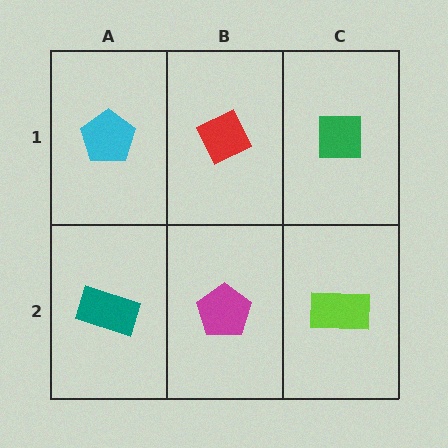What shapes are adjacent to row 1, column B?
A magenta pentagon (row 2, column B), a cyan pentagon (row 1, column A), a green square (row 1, column C).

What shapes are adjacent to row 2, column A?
A cyan pentagon (row 1, column A), a magenta pentagon (row 2, column B).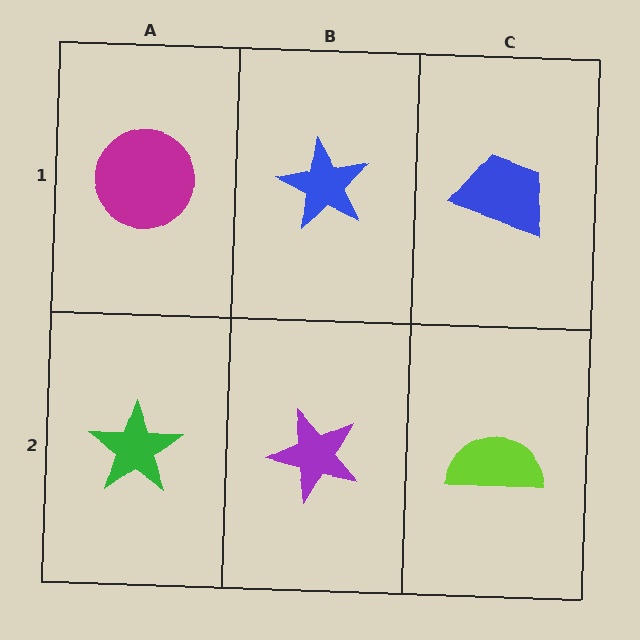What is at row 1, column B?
A blue star.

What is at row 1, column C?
A blue trapezoid.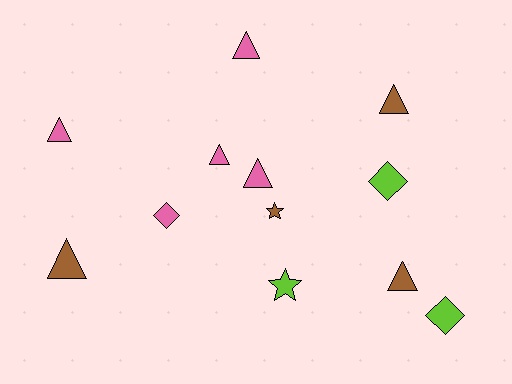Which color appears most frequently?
Pink, with 5 objects.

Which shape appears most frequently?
Triangle, with 7 objects.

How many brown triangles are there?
There are 3 brown triangles.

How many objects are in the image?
There are 12 objects.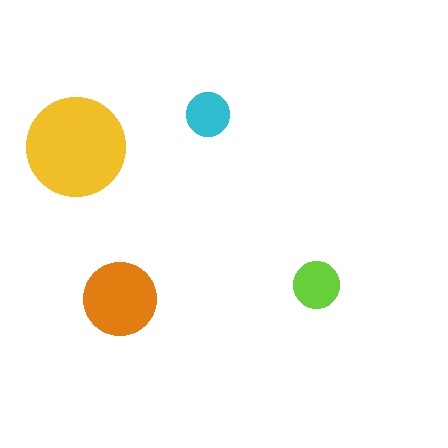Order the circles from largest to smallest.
the yellow one, the orange one, the lime one, the cyan one.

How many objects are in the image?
There are 4 objects in the image.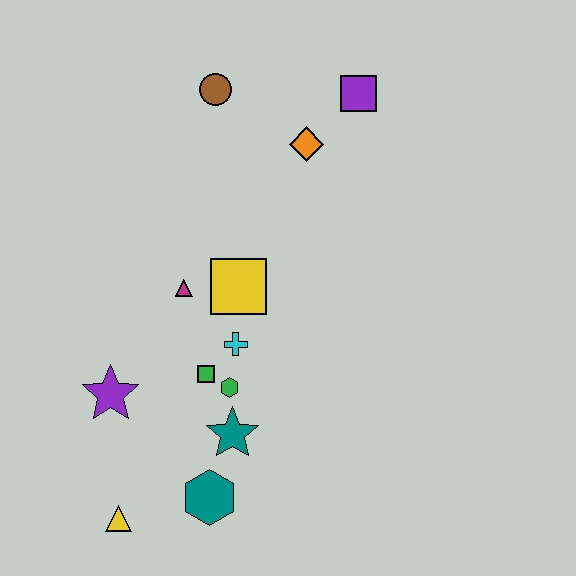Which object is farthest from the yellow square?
The yellow triangle is farthest from the yellow square.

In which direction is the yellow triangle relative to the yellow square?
The yellow triangle is below the yellow square.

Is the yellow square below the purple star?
No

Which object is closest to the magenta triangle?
The yellow square is closest to the magenta triangle.